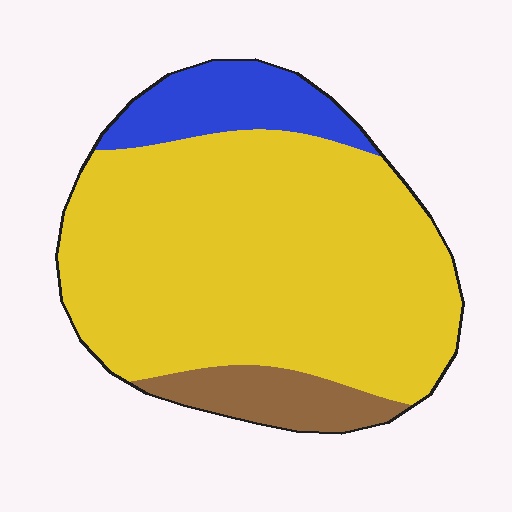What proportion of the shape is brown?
Brown takes up about one tenth (1/10) of the shape.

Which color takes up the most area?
Yellow, at roughly 75%.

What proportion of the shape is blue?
Blue covers 13% of the shape.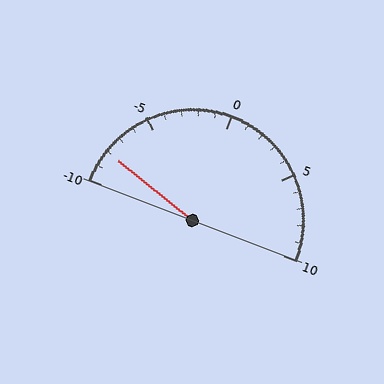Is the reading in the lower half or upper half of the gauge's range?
The reading is in the lower half of the range (-10 to 10).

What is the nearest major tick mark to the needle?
The nearest major tick mark is -10.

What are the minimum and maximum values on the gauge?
The gauge ranges from -10 to 10.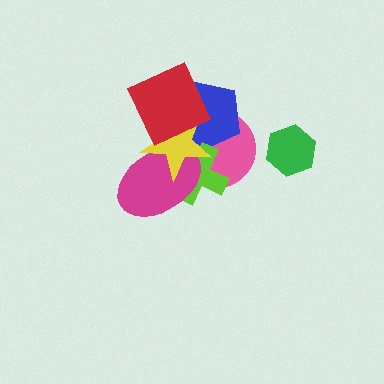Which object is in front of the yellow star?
The red diamond is in front of the yellow star.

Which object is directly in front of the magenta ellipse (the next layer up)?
The yellow star is directly in front of the magenta ellipse.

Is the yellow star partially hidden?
Yes, it is partially covered by another shape.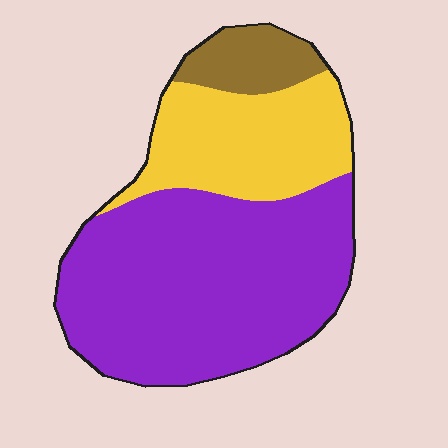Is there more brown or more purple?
Purple.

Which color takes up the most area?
Purple, at roughly 60%.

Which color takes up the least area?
Brown, at roughly 10%.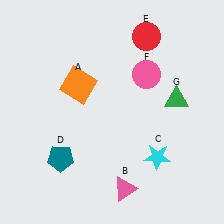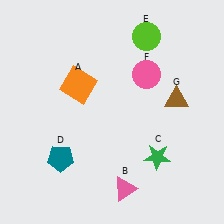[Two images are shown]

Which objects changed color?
C changed from cyan to green. E changed from red to lime. G changed from green to brown.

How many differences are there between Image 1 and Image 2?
There are 3 differences between the two images.